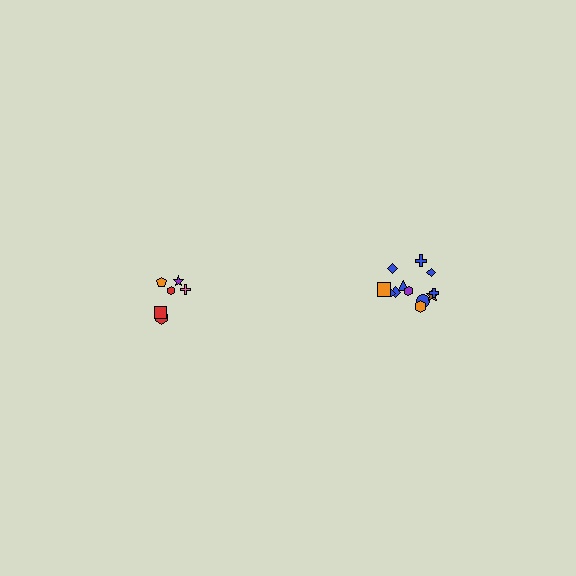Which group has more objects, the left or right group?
The right group.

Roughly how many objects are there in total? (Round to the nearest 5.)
Roughly 20 objects in total.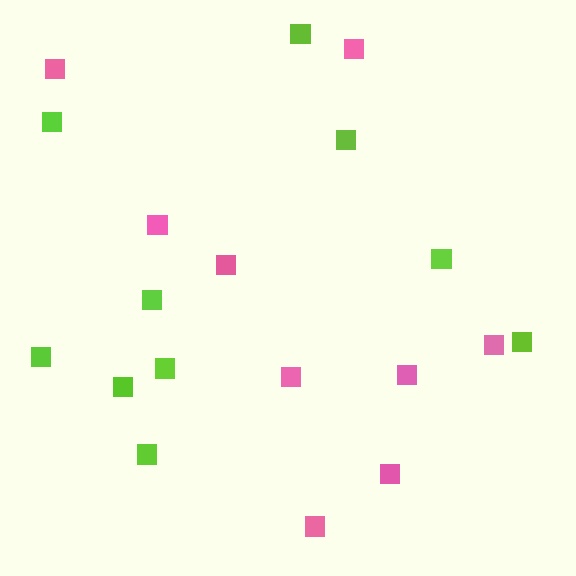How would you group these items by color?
There are 2 groups: one group of lime squares (10) and one group of pink squares (9).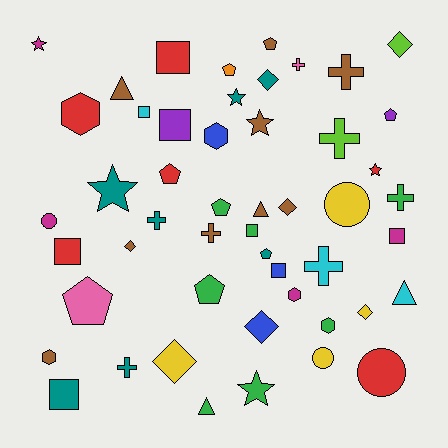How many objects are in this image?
There are 50 objects.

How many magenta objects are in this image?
There are 4 magenta objects.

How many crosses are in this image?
There are 8 crosses.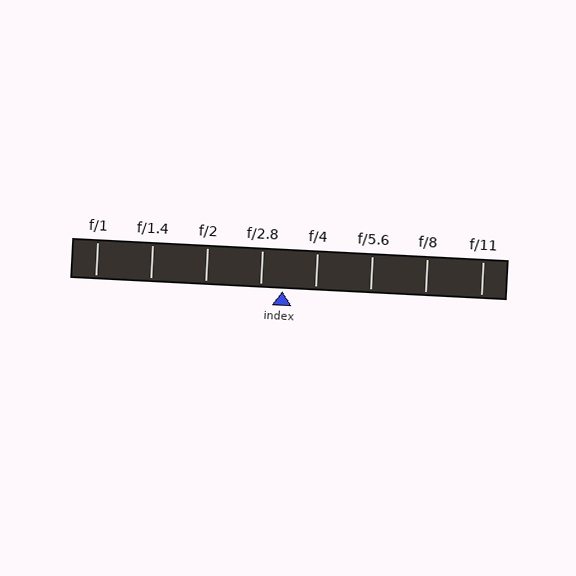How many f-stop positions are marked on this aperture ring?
There are 8 f-stop positions marked.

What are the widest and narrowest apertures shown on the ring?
The widest aperture shown is f/1 and the narrowest is f/11.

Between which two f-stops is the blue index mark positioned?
The index mark is between f/2.8 and f/4.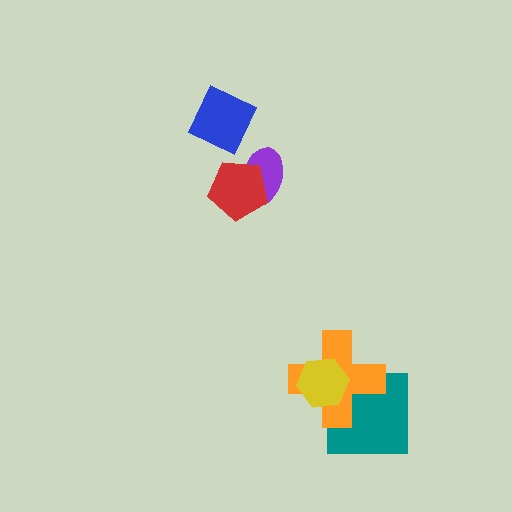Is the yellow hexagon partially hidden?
No, no other shape covers it.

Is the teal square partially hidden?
Yes, it is partially covered by another shape.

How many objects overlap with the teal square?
2 objects overlap with the teal square.